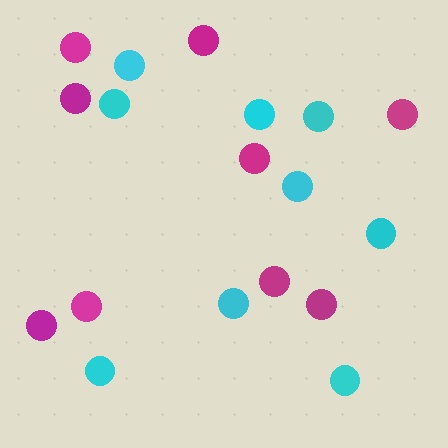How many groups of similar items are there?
There are 2 groups: one group of cyan circles (9) and one group of magenta circles (9).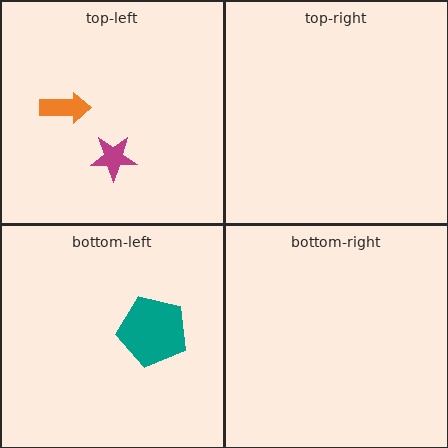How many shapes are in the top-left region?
2.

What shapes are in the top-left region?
The orange arrow, the magenta star.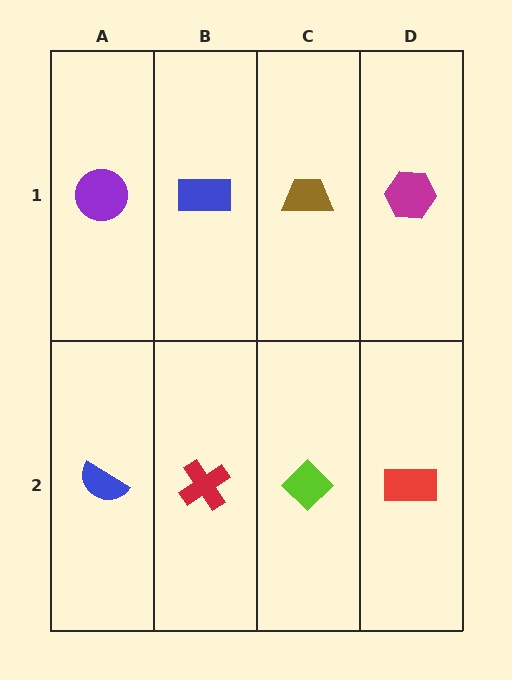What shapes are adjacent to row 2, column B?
A blue rectangle (row 1, column B), a blue semicircle (row 2, column A), a lime diamond (row 2, column C).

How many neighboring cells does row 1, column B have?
3.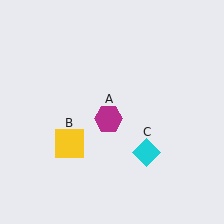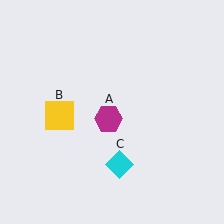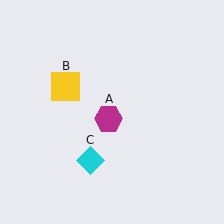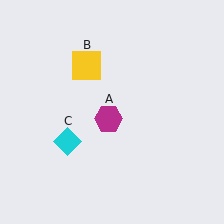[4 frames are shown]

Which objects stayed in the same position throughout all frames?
Magenta hexagon (object A) remained stationary.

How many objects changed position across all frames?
2 objects changed position: yellow square (object B), cyan diamond (object C).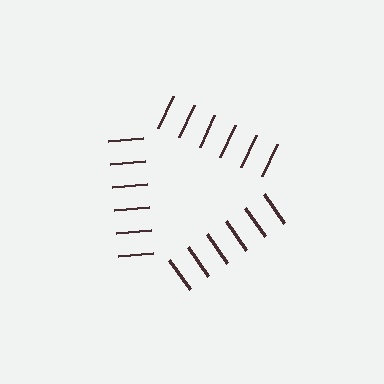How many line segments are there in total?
18 — 6 along each of the 3 edges.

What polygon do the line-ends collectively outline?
An illusory triangle — the line segments terminate on its edges but no continuous stroke is drawn.